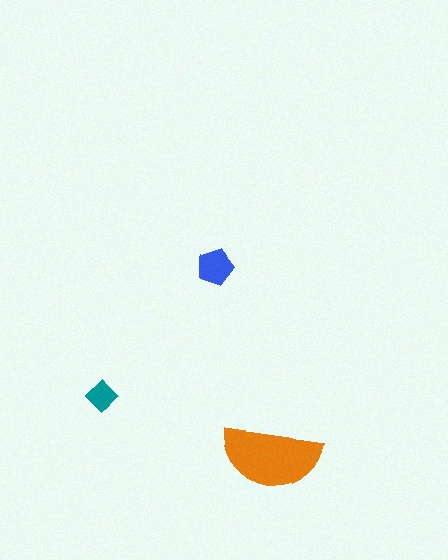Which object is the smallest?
The teal diamond.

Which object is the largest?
The orange semicircle.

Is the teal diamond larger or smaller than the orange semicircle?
Smaller.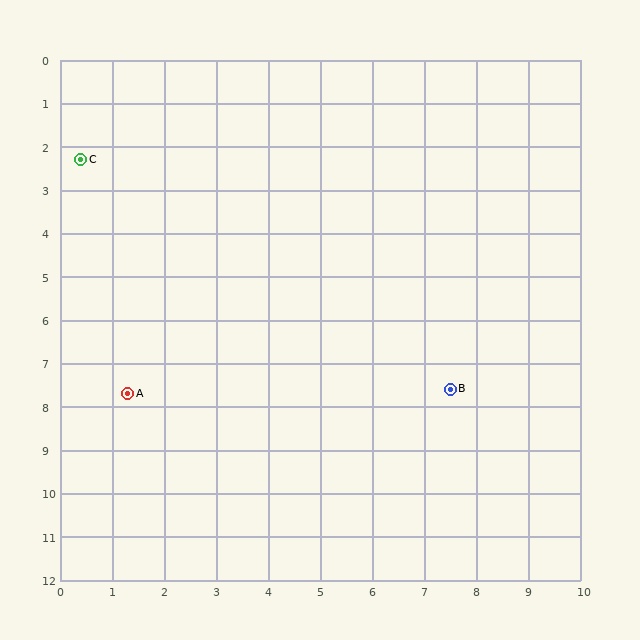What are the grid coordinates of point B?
Point B is at approximately (7.5, 7.6).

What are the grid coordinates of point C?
Point C is at approximately (0.4, 2.3).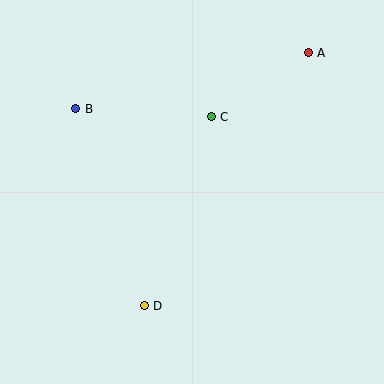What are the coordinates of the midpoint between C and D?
The midpoint between C and D is at (178, 211).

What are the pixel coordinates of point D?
Point D is at (144, 306).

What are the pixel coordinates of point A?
Point A is at (308, 53).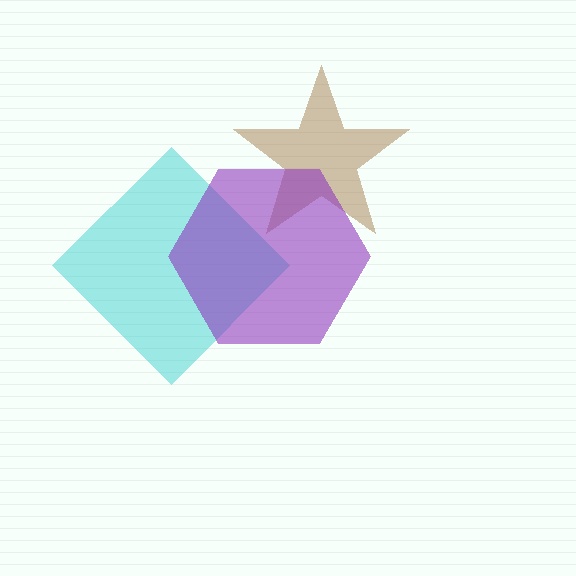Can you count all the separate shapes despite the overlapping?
Yes, there are 3 separate shapes.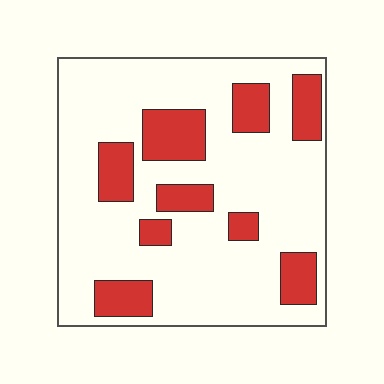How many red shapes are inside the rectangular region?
9.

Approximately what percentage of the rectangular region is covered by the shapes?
Approximately 25%.